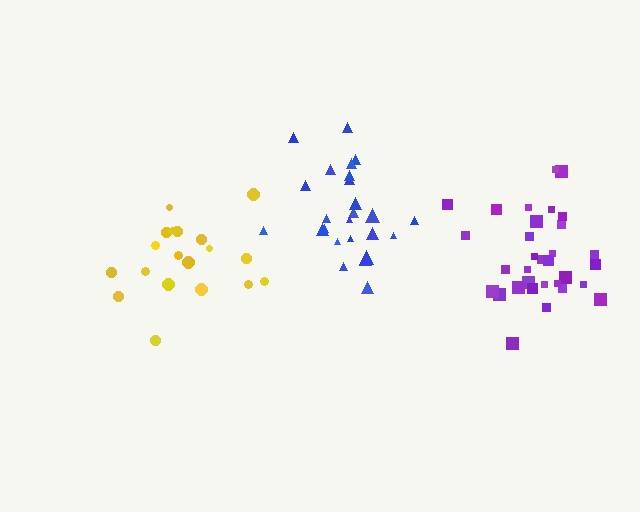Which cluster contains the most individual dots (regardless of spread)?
Purple (32).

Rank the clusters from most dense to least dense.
purple, blue, yellow.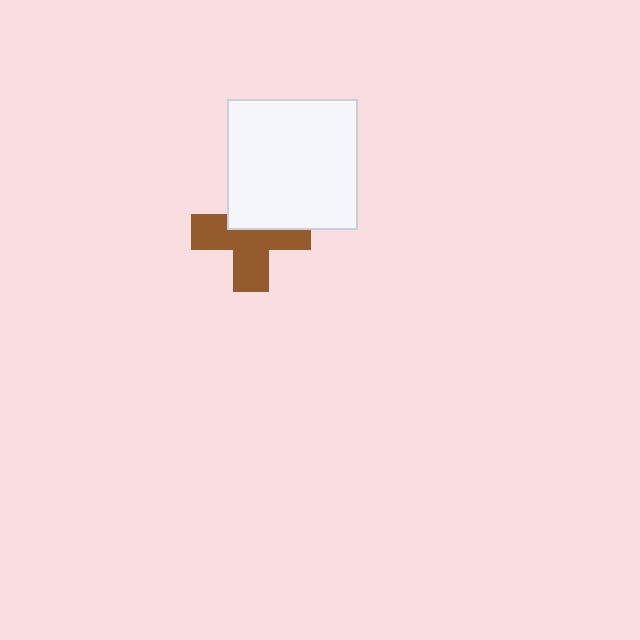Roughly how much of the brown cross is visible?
About half of it is visible (roughly 61%).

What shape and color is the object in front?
The object in front is a white square.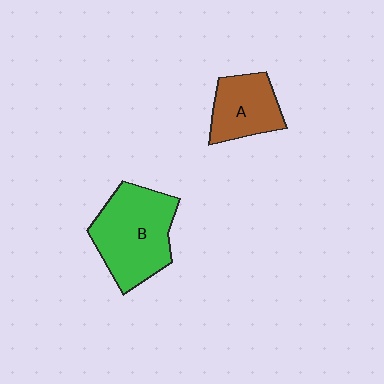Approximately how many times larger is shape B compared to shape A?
Approximately 1.6 times.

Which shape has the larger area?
Shape B (green).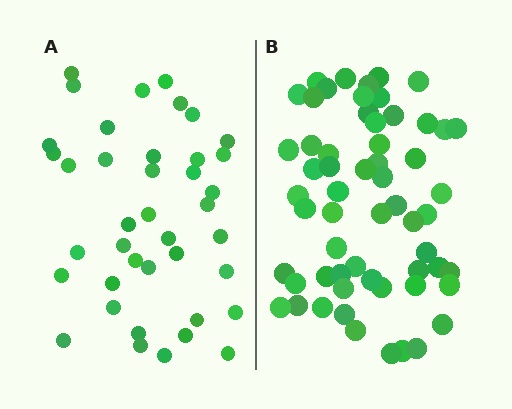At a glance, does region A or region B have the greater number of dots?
Region B (the right region) has more dots.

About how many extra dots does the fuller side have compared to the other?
Region B has approximately 20 more dots than region A.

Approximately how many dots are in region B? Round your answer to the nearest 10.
About 60 dots. (The exact count is 59, which rounds to 60.)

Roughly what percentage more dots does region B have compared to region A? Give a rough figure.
About 50% more.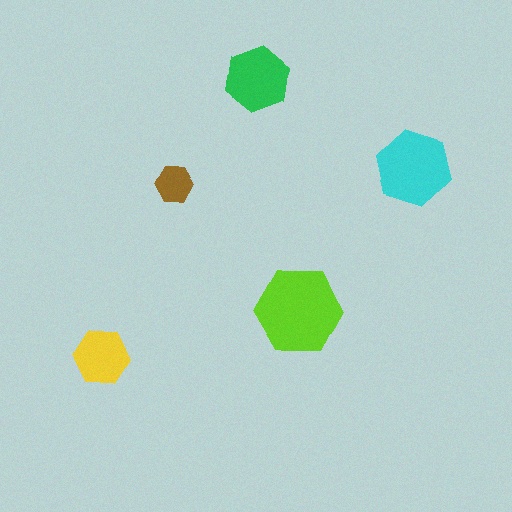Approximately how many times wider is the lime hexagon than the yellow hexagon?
About 1.5 times wider.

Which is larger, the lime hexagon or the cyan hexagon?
The lime one.